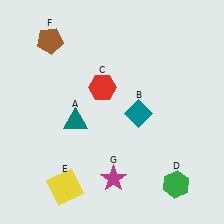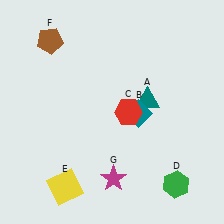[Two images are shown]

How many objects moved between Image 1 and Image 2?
2 objects moved between the two images.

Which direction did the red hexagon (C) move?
The red hexagon (C) moved right.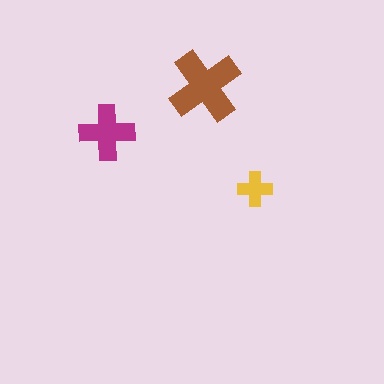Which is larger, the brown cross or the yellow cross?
The brown one.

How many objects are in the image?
There are 3 objects in the image.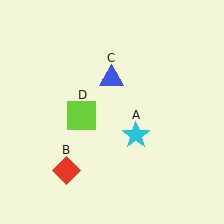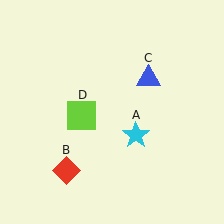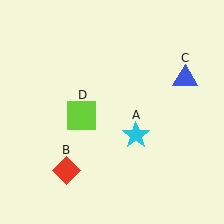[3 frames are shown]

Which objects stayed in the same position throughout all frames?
Cyan star (object A) and red diamond (object B) and lime square (object D) remained stationary.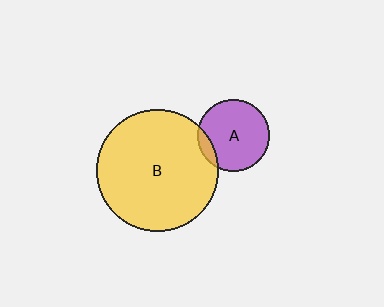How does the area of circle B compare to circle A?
Approximately 2.9 times.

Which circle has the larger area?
Circle B (yellow).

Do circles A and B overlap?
Yes.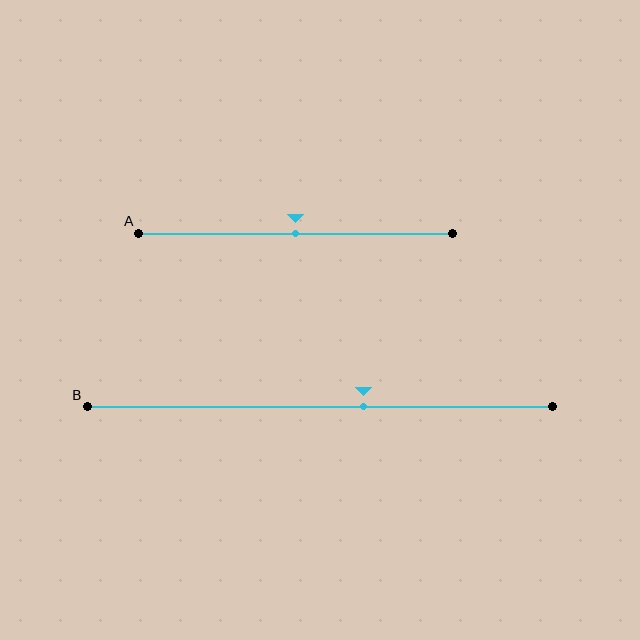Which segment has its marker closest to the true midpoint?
Segment A has its marker closest to the true midpoint.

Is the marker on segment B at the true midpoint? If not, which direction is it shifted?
No, the marker on segment B is shifted to the right by about 9% of the segment length.